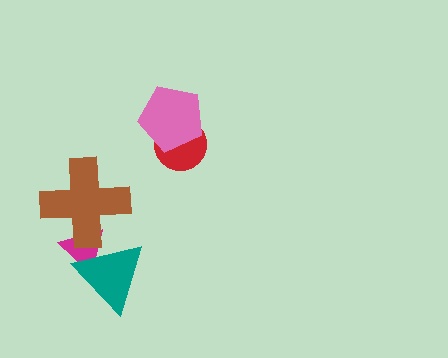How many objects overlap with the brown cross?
2 objects overlap with the brown cross.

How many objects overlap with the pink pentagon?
1 object overlaps with the pink pentagon.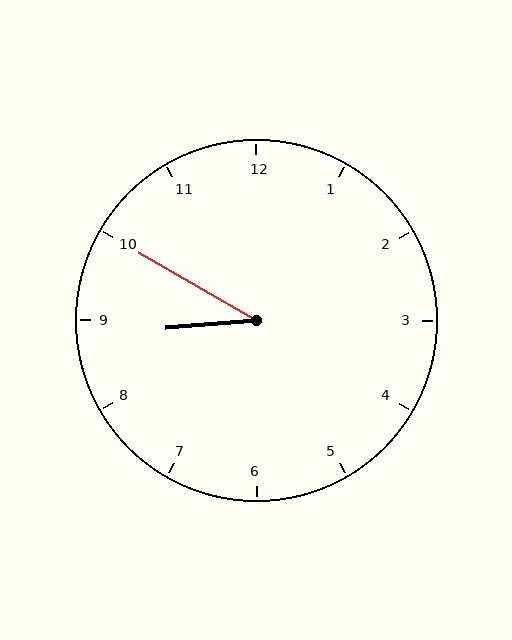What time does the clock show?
8:50.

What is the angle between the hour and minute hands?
Approximately 35 degrees.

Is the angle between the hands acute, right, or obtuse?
It is acute.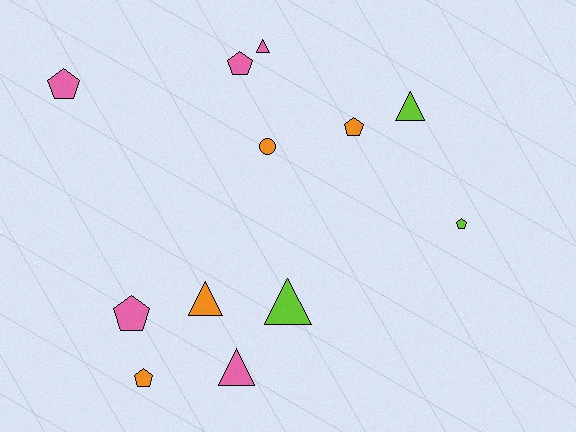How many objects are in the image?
There are 12 objects.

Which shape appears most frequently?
Pentagon, with 6 objects.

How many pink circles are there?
There are no pink circles.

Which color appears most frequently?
Pink, with 5 objects.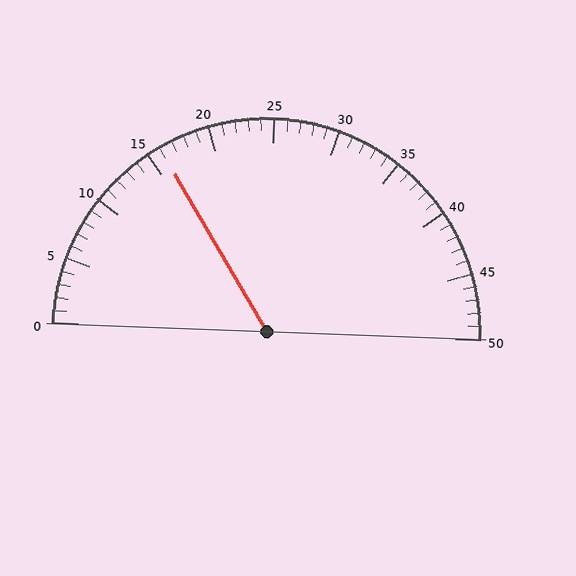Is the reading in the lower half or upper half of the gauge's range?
The reading is in the lower half of the range (0 to 50).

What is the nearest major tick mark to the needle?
The nearest major tick mark is 15.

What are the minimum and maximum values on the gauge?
The gauge ranges from 0 to 50.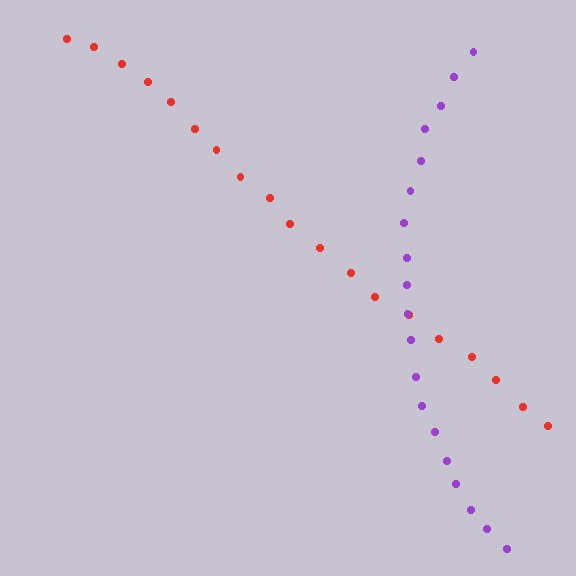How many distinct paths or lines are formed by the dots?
There are 2 distinct paths.